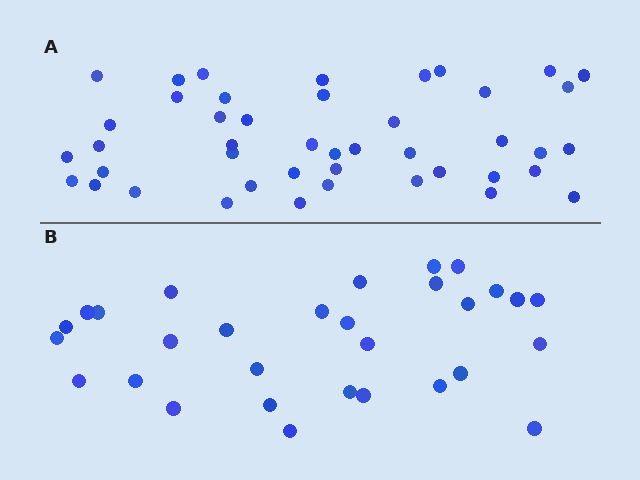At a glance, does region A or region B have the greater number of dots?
Region A (the top region) has more dots.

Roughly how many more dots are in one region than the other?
Region A has approximately 15 more dots than region B.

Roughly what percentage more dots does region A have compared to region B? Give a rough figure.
About 45% more.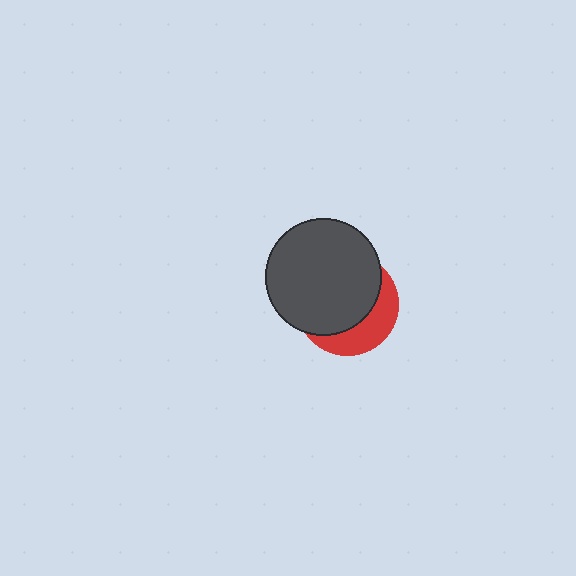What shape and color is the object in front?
The object in front is a dark gray circle.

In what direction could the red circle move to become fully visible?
The red circle could move toward the lower-right. That would shift it out from behind the dark gray circle entirely.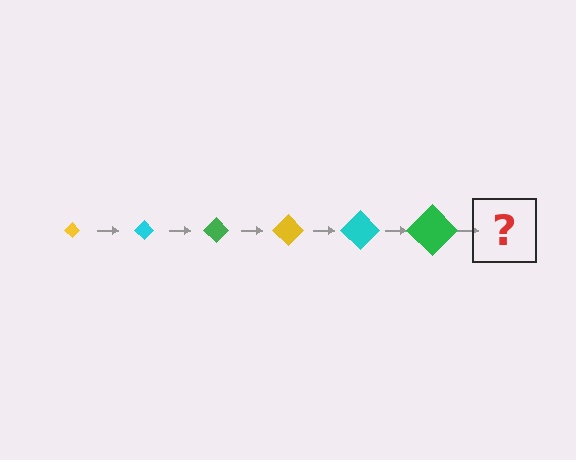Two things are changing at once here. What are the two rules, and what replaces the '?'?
The two rules are that the diamond grows larger each step and the color cycles through yellow, cyan, and green. The '?' should be a yellow diamond, larger than the previous one.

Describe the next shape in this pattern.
It should be a yellow diamond, larger than the previous one.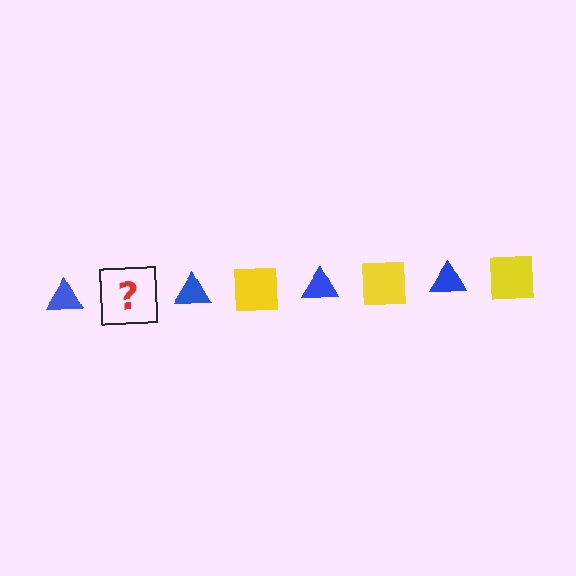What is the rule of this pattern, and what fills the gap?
The rule is that the pattern alternates between blue triangle and yellow square. The gap should be filled with a yellow square.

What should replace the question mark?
The question mark should be replaced with a yellow square.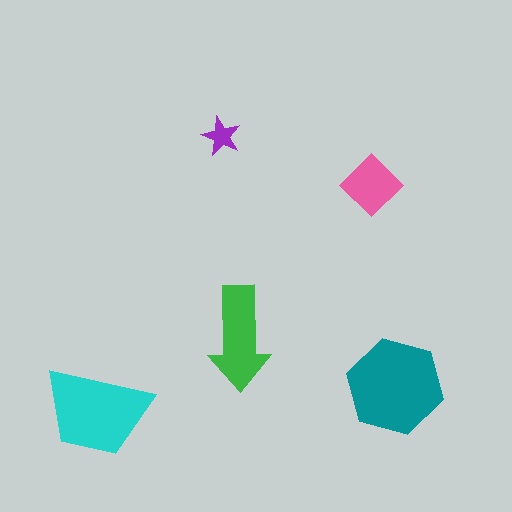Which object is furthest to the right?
The teal hexagon is rightmost.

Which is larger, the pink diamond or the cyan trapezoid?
The cyan trapezoid.